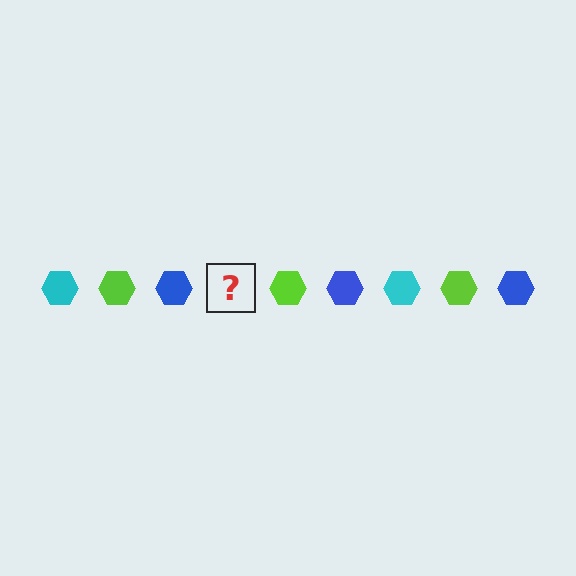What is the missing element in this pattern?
The missing element is a cyan hexagon.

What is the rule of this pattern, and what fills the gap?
The rule is that the pattern cycles through cyan, lime, blue hexagons. The gap should be filled with a cyan hexagon.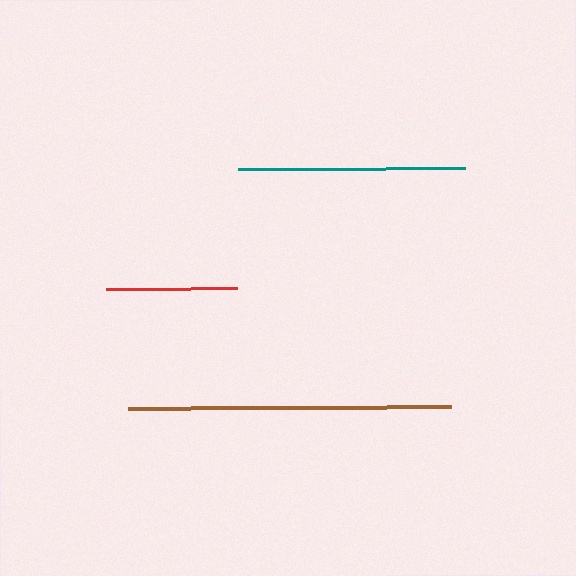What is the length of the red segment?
The red segment is approximately 131 pixels long.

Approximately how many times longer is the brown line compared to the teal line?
The brown line is approximately 1.4 times the length of the teal line.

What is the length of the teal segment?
The teal segment is approximately 226 pixels long.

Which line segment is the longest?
The brown line is the longest at approximately 323 pixels.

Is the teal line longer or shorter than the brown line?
The brown line is longer than the teal line.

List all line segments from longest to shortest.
From longest to shortest: brown, teal, red.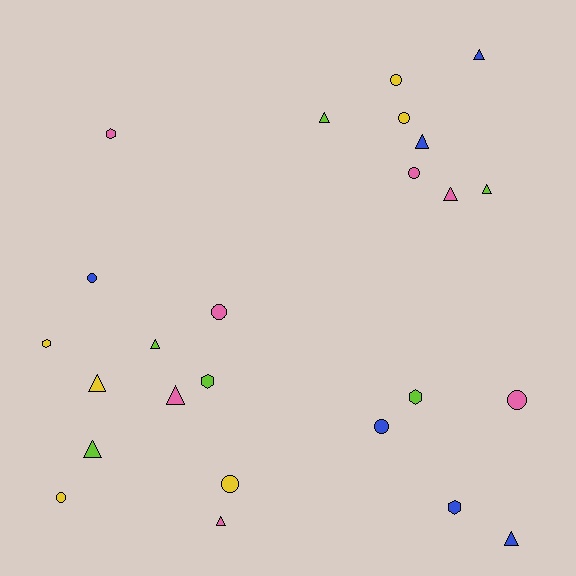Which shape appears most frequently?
Triangle, with 11 objects.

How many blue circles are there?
There are 2 blue circles.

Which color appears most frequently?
Pink, with 7 objects.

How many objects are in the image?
There are 25 objects.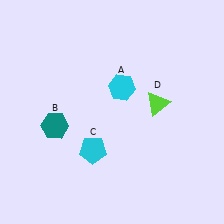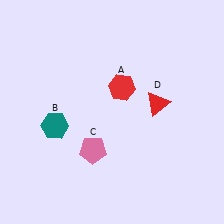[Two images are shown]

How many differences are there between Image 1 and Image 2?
There are 3 differences between the two images.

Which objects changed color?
A changed from cyan to red. C changed from cyan to pink. D changed from lime to red.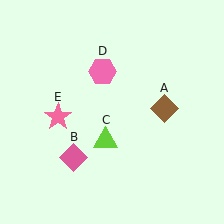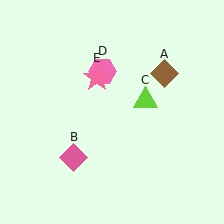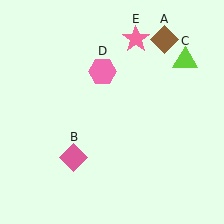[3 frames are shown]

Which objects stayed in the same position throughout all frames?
Pink diamond (object B) and pink hexagon (object D) remained stationary.